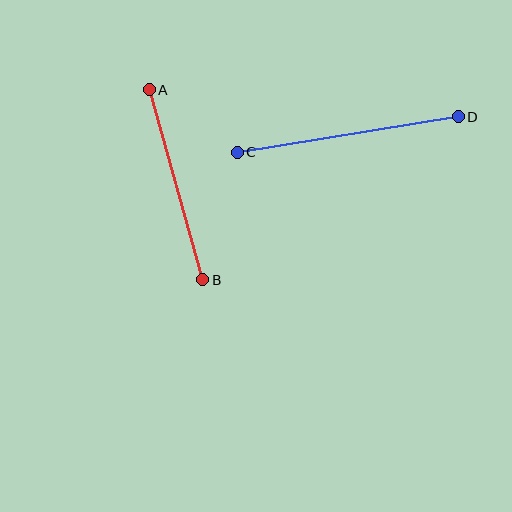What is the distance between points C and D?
The distance is approximately 224 pixels.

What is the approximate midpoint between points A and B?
The midpoint is at approximately (176, 185) pixels.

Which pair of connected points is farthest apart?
Points C and D are farthest apart.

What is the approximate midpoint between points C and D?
The midpoint is at approximately (348, 135) pixels.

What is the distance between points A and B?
The distance is approximately 197 pixels.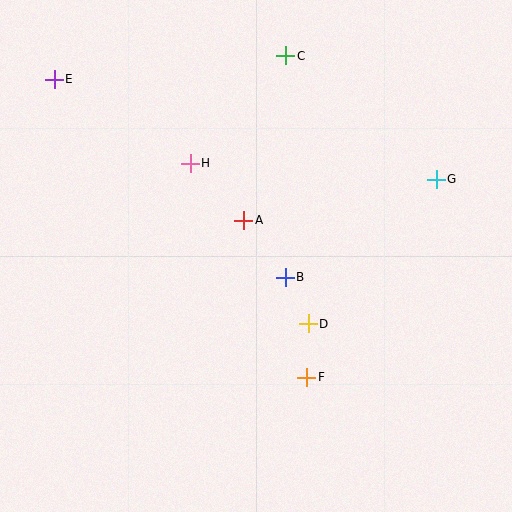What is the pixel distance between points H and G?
The distance between H and G is 247 pixels.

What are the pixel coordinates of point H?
Point H is at (190, 163).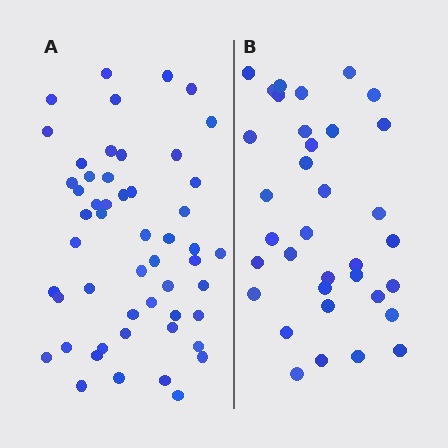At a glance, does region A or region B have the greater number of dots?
Region A (the left region) has more dots.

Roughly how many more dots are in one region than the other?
Region A has approximately 15 more dots than region B.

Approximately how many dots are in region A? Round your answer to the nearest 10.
About 50 dots. (The exact count is 52, which rounds to 50.)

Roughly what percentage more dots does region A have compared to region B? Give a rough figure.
About 50% more.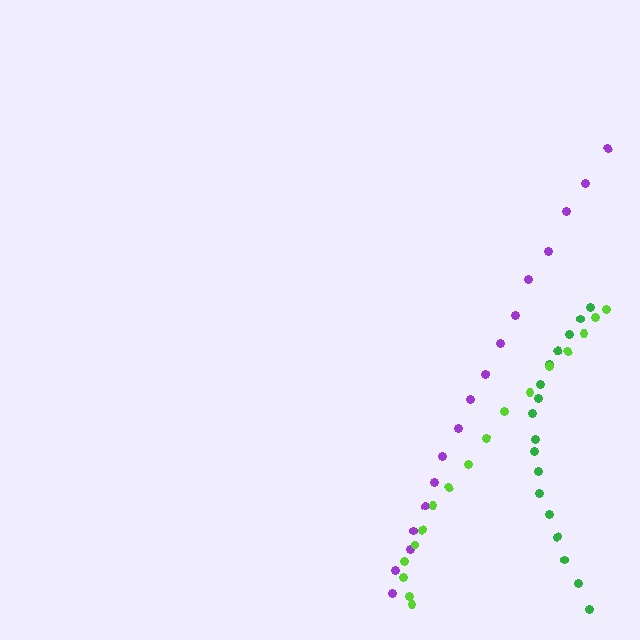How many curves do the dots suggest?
There are 3 distinct paths.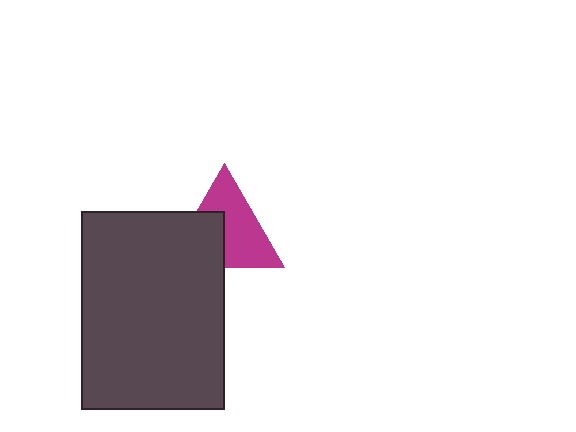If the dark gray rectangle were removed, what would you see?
You would see the complete magenta triangle.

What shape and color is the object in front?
The object in front is a dark gray rectangle.